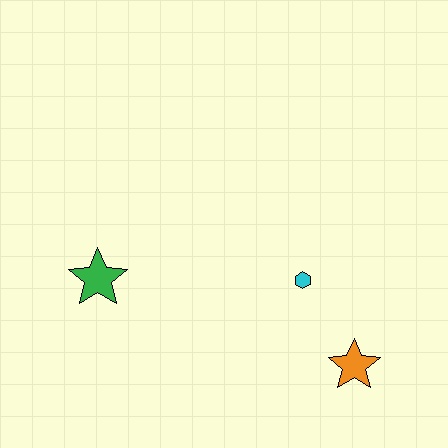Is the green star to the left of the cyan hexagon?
Yes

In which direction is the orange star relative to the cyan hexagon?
The orange star is below the cyan hexagon.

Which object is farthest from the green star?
The orange star is farthest from the green star.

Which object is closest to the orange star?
The cyan hexagon is closest to the orange star.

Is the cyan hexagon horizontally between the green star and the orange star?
Yes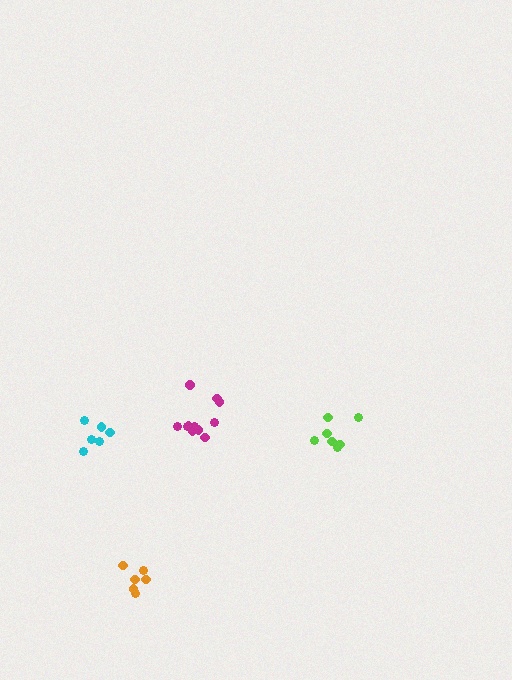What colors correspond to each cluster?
The clusters are colored: magenta, lime, cyan, orange.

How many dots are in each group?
Group 1: 11 dots, Group 2: 7 dots, Group 3: 6 dots, Group 4: 6 dots (30 total).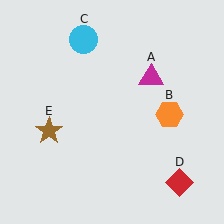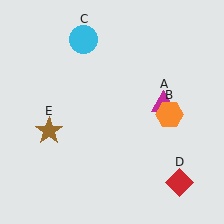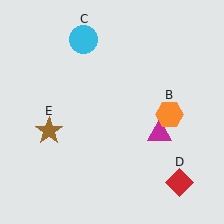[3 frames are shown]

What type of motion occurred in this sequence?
The magenta triangle (object A) rotated clockwise around the center of the scene.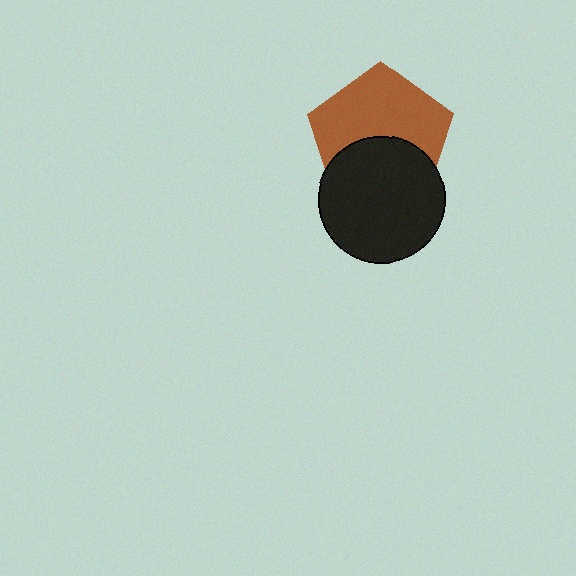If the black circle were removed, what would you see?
You would see the complete brown pentagon.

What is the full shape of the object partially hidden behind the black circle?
The partially hidden object is a brown pentagon.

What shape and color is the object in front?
The object in front is a black circle.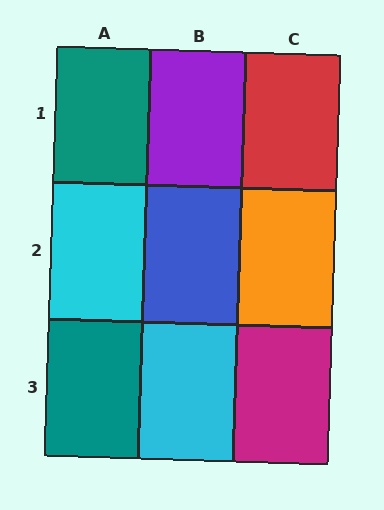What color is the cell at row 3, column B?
Cyan.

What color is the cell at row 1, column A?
Teal.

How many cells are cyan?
2 cells are cyan.